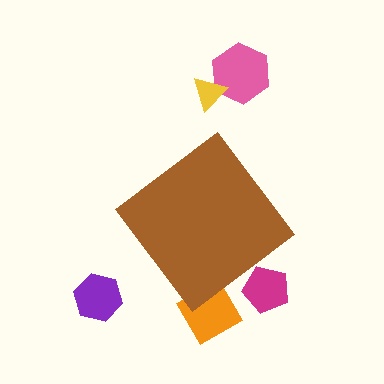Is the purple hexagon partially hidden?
No, the purple hexagon is fully visible.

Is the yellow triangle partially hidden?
No, the yellow triangle is fully visible.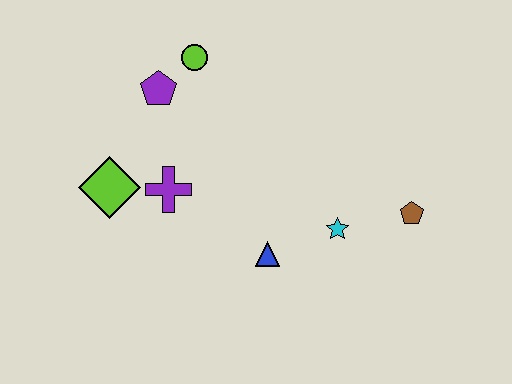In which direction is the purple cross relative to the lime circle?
The purple cross is below the lime circle.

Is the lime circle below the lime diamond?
No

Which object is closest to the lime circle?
The purple pentagon is closest to the lime circle.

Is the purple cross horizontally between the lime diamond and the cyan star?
Yes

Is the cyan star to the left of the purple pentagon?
No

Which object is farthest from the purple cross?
The brown pentagon is farthest from the purple cross.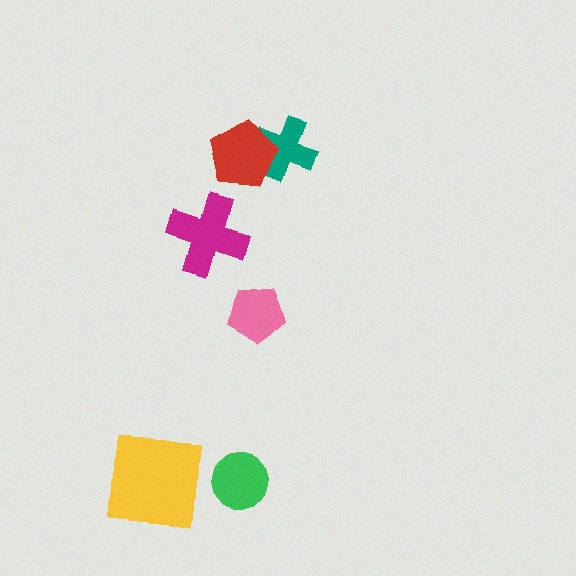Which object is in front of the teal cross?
The red pentagon is in front of the teal cross.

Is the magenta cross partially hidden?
No, no other shape covers it.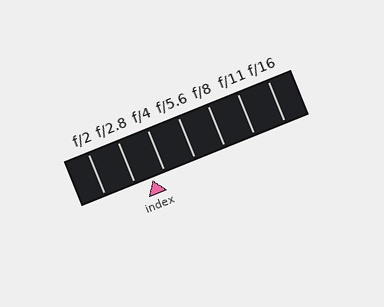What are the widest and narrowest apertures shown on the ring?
The widest aperture shown is f/2 and the narrowest is f/16.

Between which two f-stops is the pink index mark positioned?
The index mark is between f/2.8 and f/4.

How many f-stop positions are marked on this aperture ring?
There are 7 f-stop positions marked.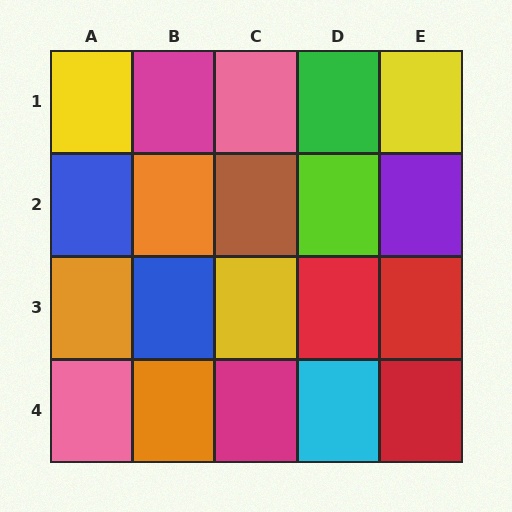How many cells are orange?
3 cells are orange.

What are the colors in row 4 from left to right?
Pink, orange, magenta, cyan, red.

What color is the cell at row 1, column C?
Pink.